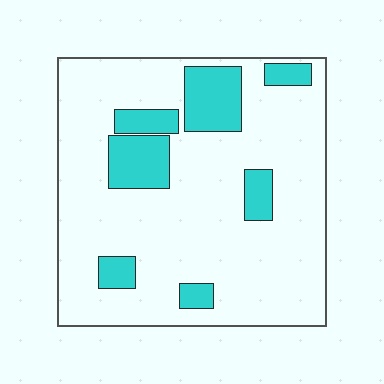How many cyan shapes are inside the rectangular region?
7.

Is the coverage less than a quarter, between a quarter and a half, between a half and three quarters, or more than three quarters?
Less than a quarter.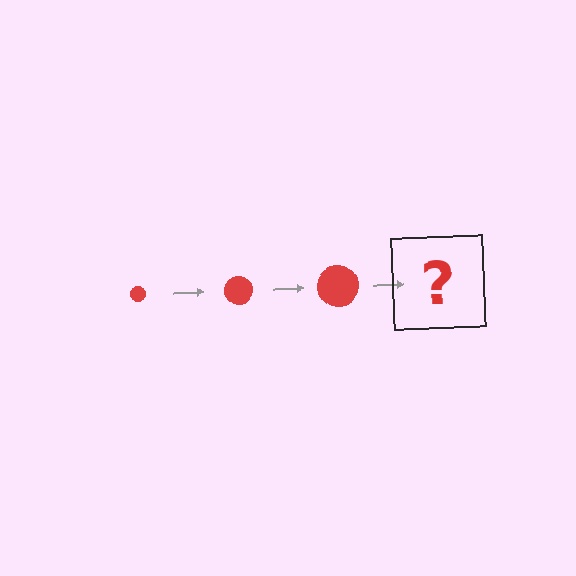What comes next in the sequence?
The next element should be a red circle, larger than the previous one.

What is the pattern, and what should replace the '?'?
The pattern is that the circle gets progressively larger each step. The '?' should be a red circle, larger than the previous one.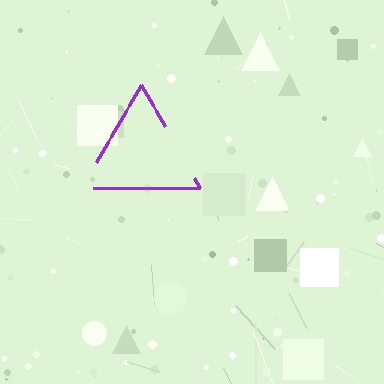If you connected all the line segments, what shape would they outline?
They would outline a triangle.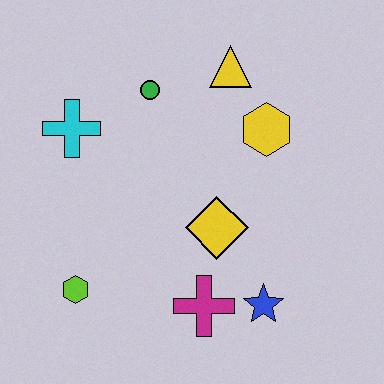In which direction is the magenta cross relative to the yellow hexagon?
The magenta cross is below the yellow hexagon.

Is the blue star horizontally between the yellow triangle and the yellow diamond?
No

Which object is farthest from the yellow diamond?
The cyan cross is farthest from the yellow diamond.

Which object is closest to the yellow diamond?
The magenta cross is closest to the yellow diamond.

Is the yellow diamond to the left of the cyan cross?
No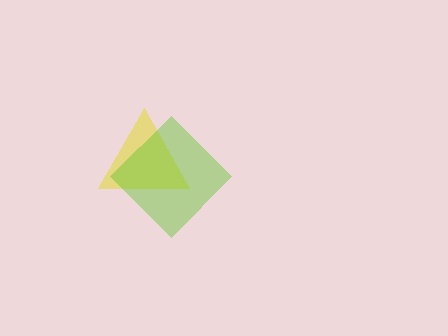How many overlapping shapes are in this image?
There are 2 overlapping shapes in the image.